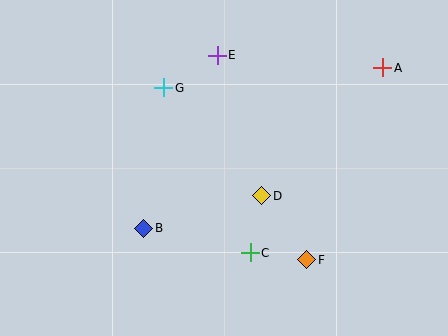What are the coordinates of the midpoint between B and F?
The midpoint between B and F is at (225, 244).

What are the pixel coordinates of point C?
Point C is at (250, 253).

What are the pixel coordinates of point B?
Point B is at (144, 228).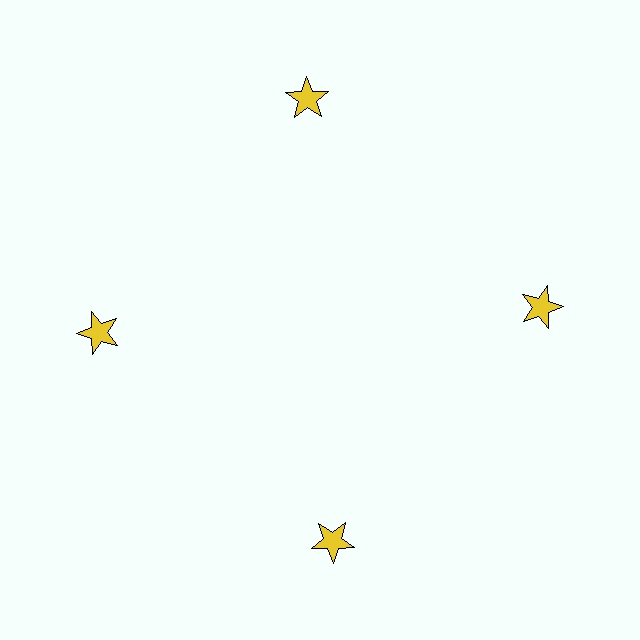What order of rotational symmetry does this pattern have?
This pattern has 4-fold rotational symmetry.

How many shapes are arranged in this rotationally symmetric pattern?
There are 4 shapes, arranged in 4 groups of 1.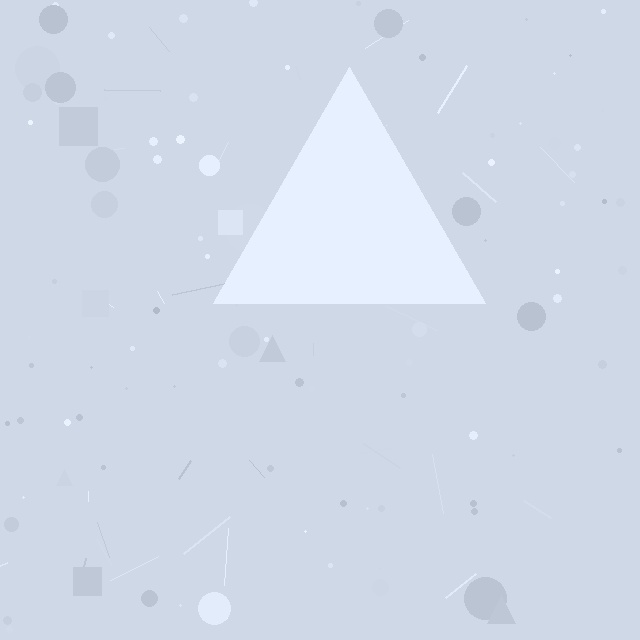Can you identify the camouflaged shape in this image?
The camouflaged shape is a triangle.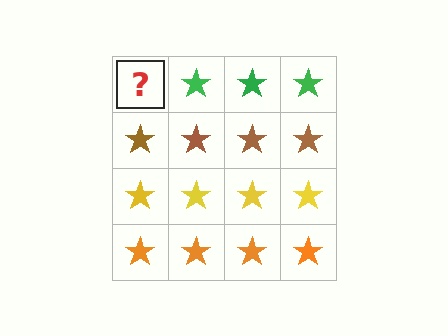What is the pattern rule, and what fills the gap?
The rule is that each row has a consistent color. The gap should be filled with a green star.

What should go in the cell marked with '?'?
The missing cell should contain a green star.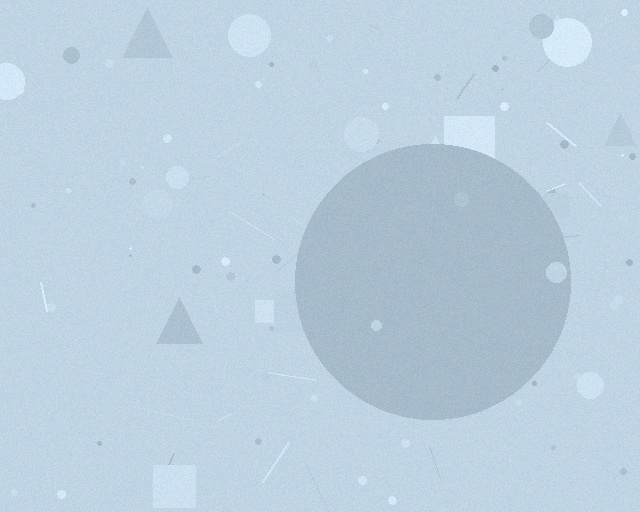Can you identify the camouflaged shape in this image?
The camouflaged shape is a circle.